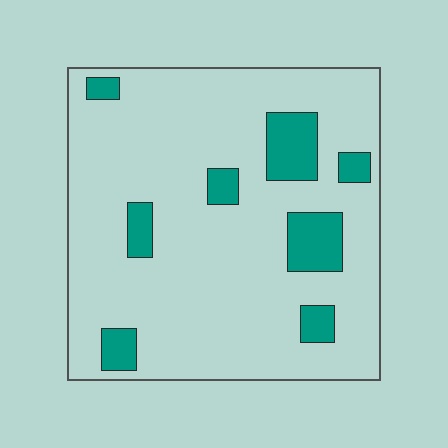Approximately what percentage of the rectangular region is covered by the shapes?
Approximately 15%.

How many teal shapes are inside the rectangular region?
8.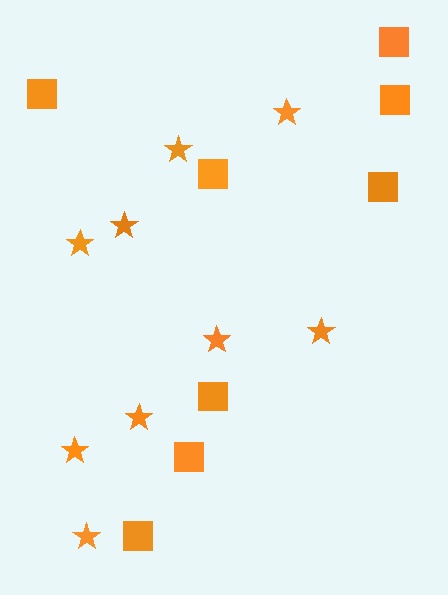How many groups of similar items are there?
There are 2 groups: one group of squares (8) and one group of stars (9).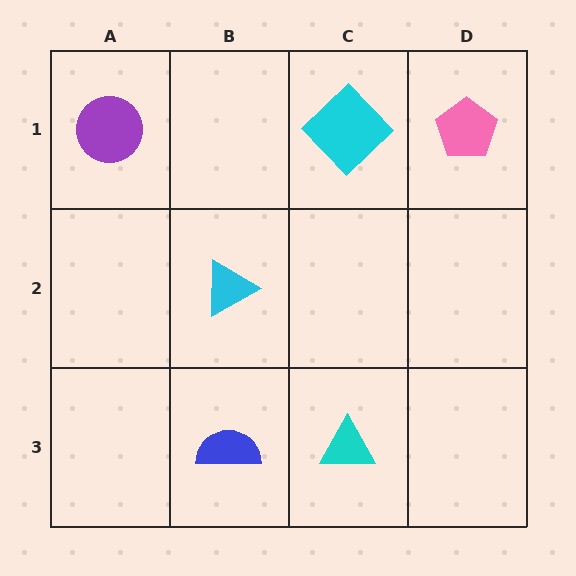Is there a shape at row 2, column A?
No, that cell is empty.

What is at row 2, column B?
A cyan triangle.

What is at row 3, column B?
A blue semicircle.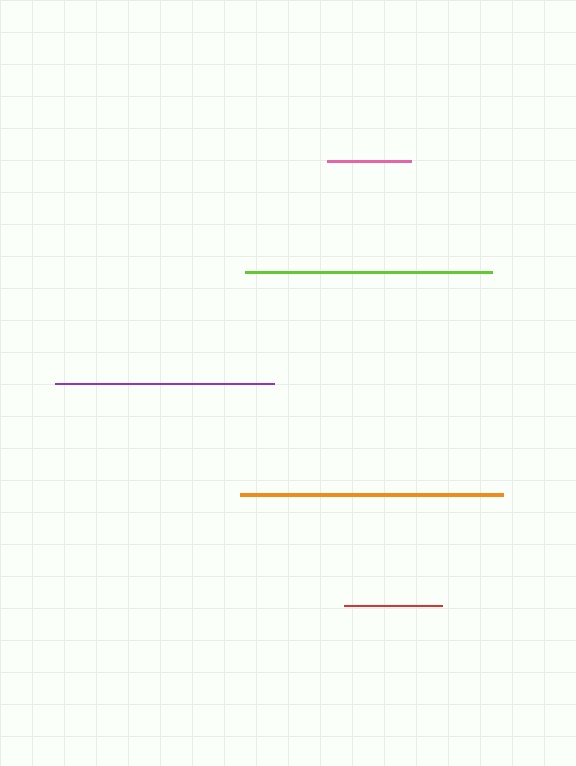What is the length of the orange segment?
The orange segment is approximately 263 pixels long.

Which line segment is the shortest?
The pink line is the shortest at approximately 84 pixels.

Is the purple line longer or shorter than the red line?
The purple line is longer than the red line.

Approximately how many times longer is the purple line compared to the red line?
The purple line is approximately 2.2 times the length of the red line.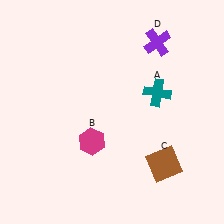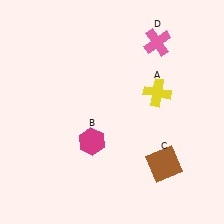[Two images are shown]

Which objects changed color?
A changed from teal to yellow. D changed from purple to pink.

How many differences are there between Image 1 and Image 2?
There are 2 differences between the two images.